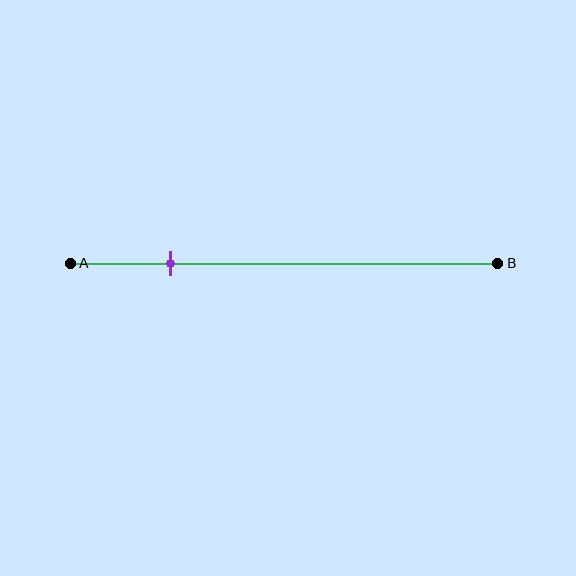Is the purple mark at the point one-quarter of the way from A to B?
Yes, the mark is approximately at the one-quarter point.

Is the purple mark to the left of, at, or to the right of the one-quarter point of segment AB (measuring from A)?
The purple mark is approximately at the one-quarter point of segment AB.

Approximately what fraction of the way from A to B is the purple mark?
The purple mark is approximately 25% of the way from A to B.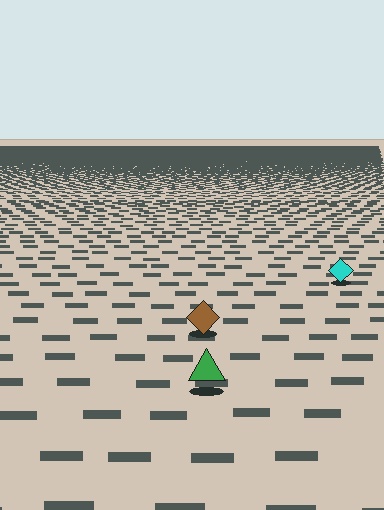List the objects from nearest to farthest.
From nearest to farthest: the green triangle, the brown diamond, the cyan diamond.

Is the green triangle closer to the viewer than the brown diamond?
Yes. The green triangle is closer — you can tell from the texture gradient: the ground texture is coarser near it.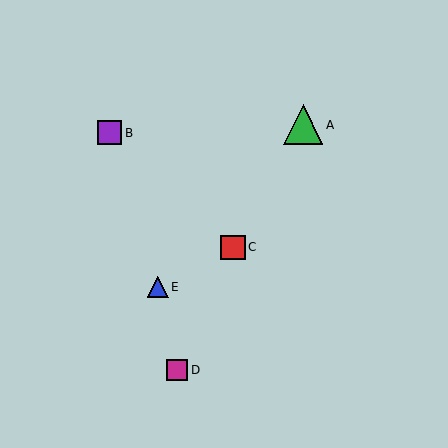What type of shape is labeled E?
Shape E is a blue triangle.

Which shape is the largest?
The green triangle (labeled A) is the largest.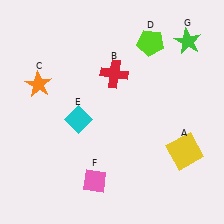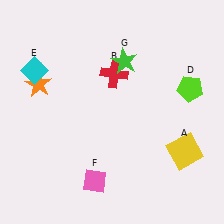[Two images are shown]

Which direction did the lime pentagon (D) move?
The lime pentagon (D) moved down.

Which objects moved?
The objects that moved are: the lime pentagon (D), the cyan diamond (E), the green star (G).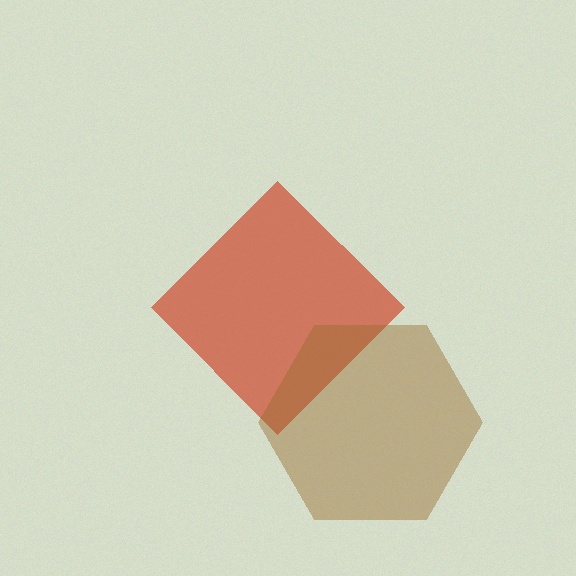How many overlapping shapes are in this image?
There are 2 overlapping shapes in the image.